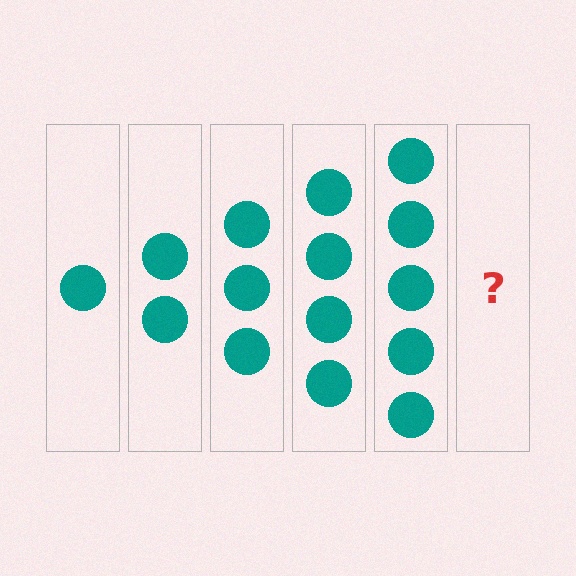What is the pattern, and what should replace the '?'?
The pattern is that each step adds one more circle. The '?' should be 6 circles.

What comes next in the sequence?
The next element should be 6 circles.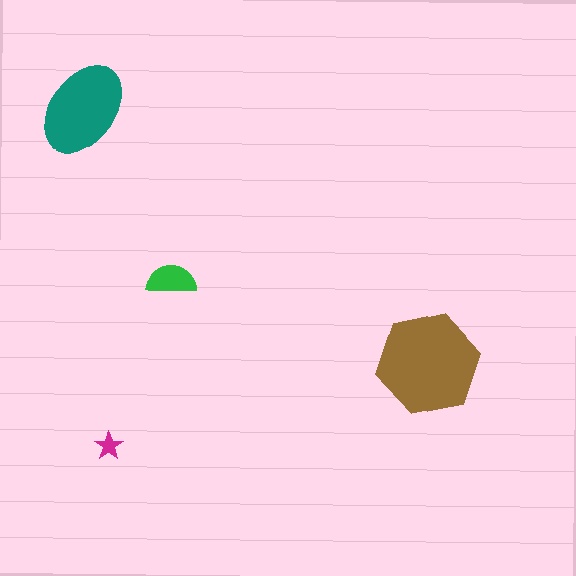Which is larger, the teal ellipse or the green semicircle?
The teal ellipse.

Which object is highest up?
The teal ellipse is topmost.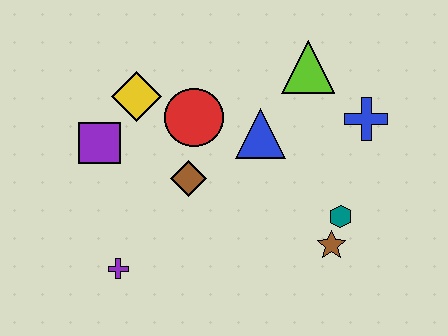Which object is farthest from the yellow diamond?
The brown star is farthest from the yellow diamond.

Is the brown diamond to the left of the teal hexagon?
Yes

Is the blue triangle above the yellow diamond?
No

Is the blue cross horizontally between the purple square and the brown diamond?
No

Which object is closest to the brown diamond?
The red circle is closest to the brown diamond.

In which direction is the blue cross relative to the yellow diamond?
The blue cross is to the right of the yellow diamond.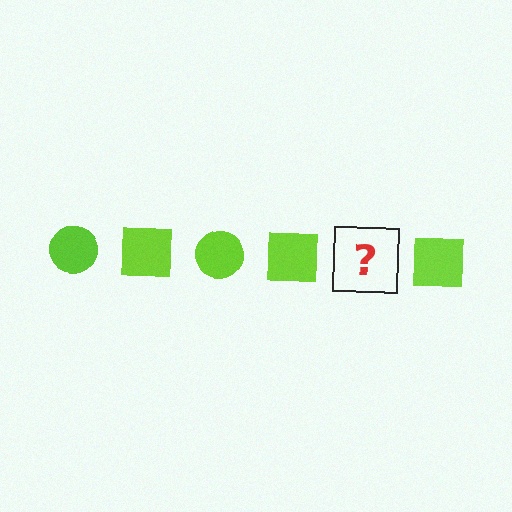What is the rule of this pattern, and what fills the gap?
The rule is that the pattern cycles through circle, square shapes in lime. The gap should be filled with a lime circle.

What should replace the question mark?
The question mark should be replaced with a lime circle.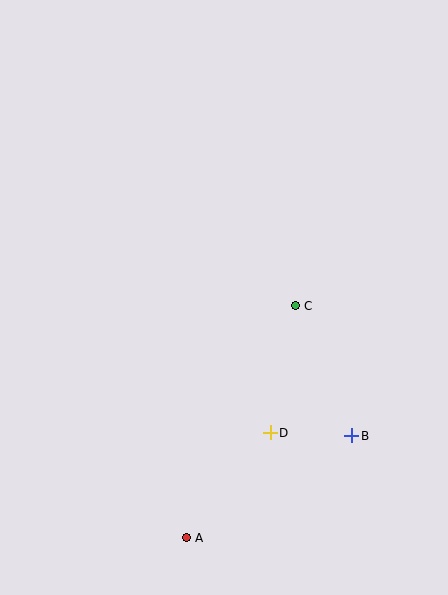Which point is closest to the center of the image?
Point C at (295, 306) is closest to the center.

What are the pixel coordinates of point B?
Point B is at (352, 436).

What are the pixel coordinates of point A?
Point A is at (186, 538).